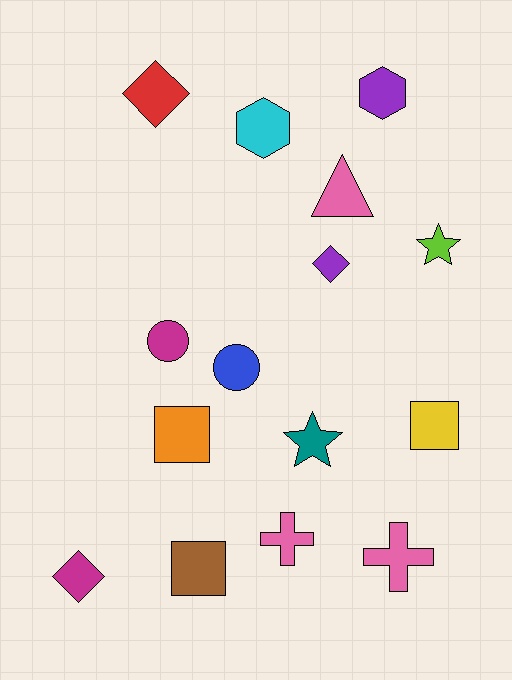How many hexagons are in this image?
There are 2 hexagons.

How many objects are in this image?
There are 15 objects.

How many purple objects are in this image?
There are 2 purple objects.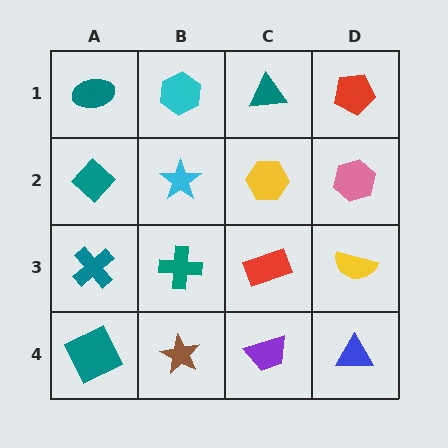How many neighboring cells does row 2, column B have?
4.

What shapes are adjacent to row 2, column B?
A cyan hexagon (row 1, column B), a teal cross (row 3, column B), a teal diamond (row 2, column A), a yellow hexagon (row 2, column C).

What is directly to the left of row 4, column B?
A teal square.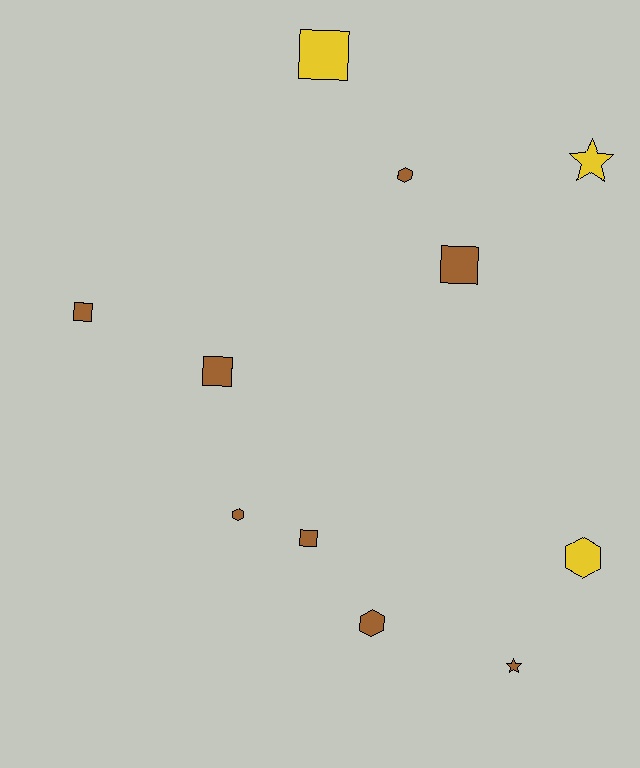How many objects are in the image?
There are 11 objects.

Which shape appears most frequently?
Square, with 5 objects.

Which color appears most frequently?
Brown, with 8 objects.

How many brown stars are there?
There is 1 brown star.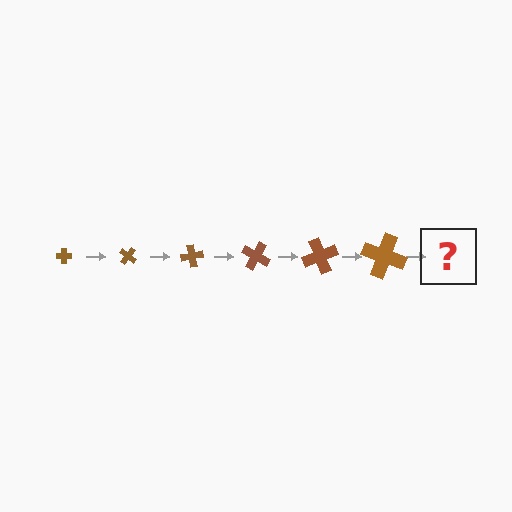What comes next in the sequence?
The next element should be a cross, larger than the previous one and rotated 240 degrees from the start.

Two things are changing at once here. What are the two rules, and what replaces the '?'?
The two rules are that the cross grows larger each step and it rotates 40 degrees each step. The '?' should be a cross, larger than the previous one and rotated 240 degrees from the start.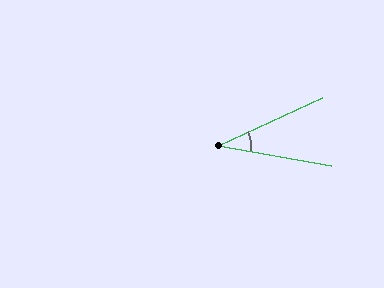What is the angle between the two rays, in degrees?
Approximately 35 degrees.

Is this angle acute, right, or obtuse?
It is acute.